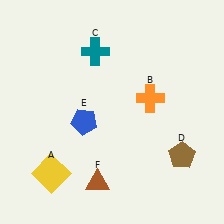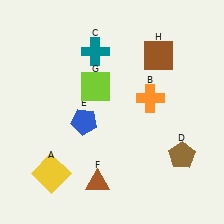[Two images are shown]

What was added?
A lime square (G), a brown square (H) were added in Image 2.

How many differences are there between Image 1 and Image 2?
There are 2 differences between the two images.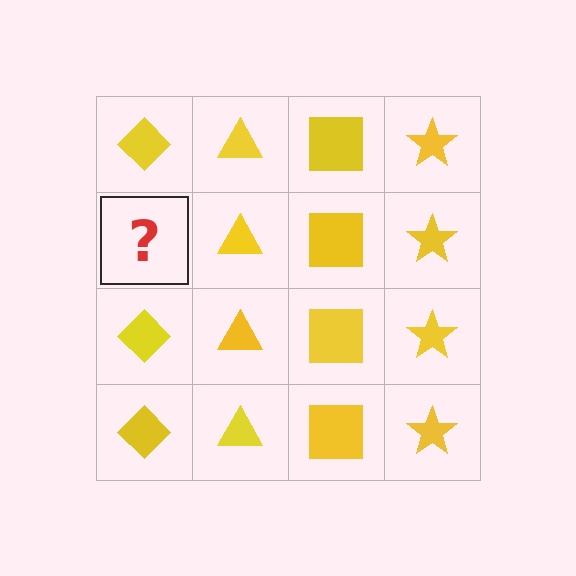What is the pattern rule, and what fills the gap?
The rule is that each column has a consistent shape. The gap should be filled with a yellow diamond.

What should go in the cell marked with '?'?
The missing cell should contain a yellow diamond.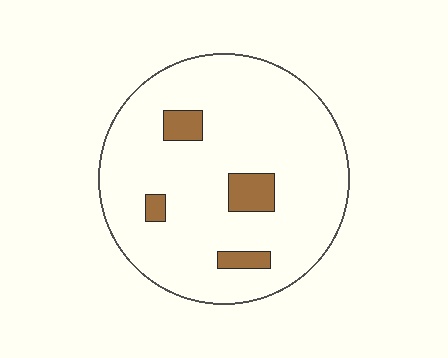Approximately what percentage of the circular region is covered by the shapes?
Approximately 10%.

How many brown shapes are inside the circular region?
4.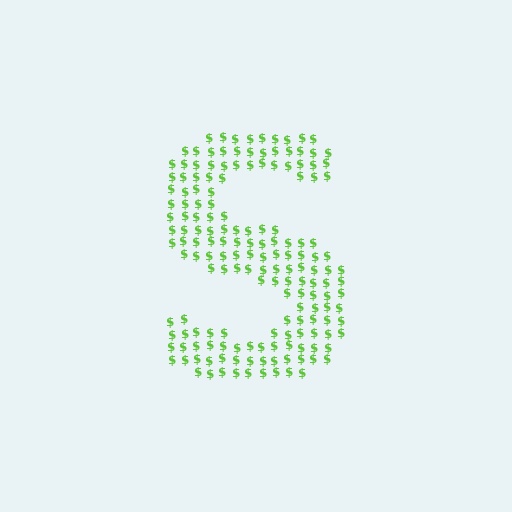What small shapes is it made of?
It is made of small dollar signs.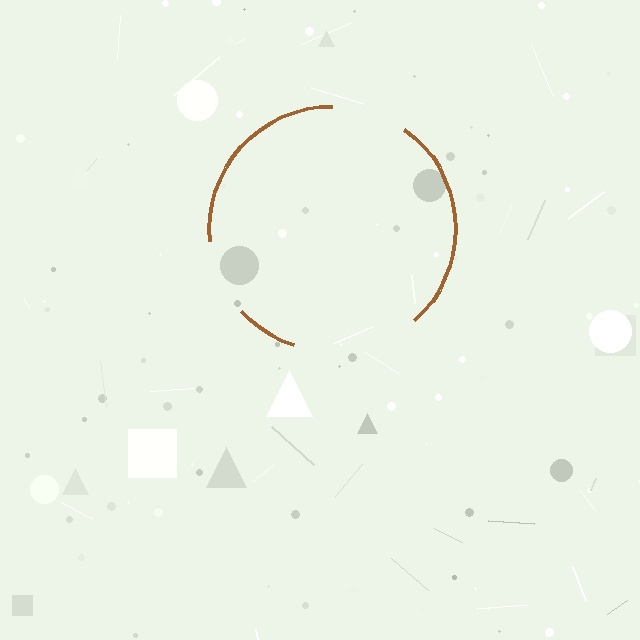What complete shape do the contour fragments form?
The contour fragments form a circle.